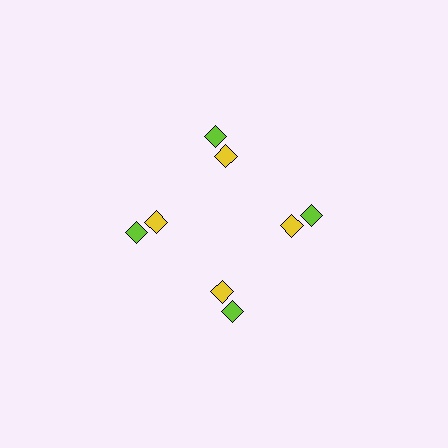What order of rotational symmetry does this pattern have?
This pattern has 4-fold rotational symmetry.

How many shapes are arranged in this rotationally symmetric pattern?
There are 8 shapes, arranged in 4 groups of 2.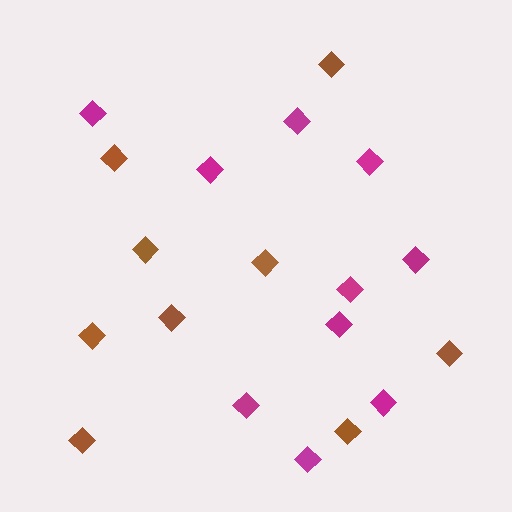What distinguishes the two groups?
There are 2 groups: one group of brown diamonds (9) and one group of magenta diamonds (10).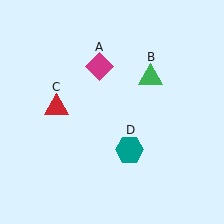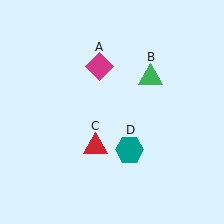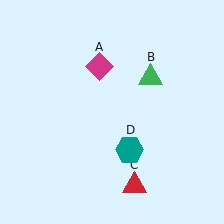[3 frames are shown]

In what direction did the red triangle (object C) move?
The red triangle (object C) moved down and to the right.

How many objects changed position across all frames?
1 object changed position: red triangle (object C).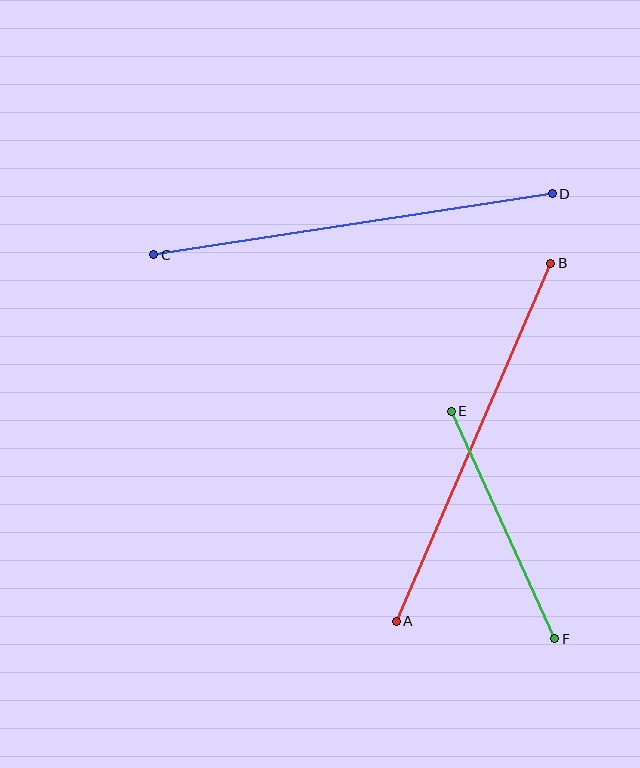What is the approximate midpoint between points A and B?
The midpoint is at approximately (473, 442) pixels.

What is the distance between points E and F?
The distance is approximately 250 pixels.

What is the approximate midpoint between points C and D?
The midpoint is at approximately (353, 224) pixels.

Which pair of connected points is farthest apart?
Points C and D are farthest apart.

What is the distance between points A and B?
The distance is approximately 390 pixels.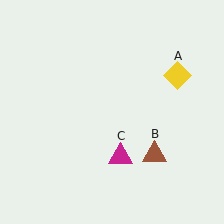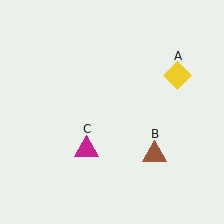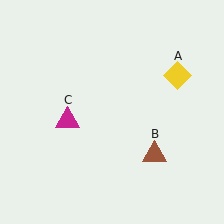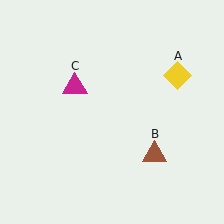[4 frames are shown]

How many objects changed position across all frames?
1 object changed position: magenta triangle (object C).